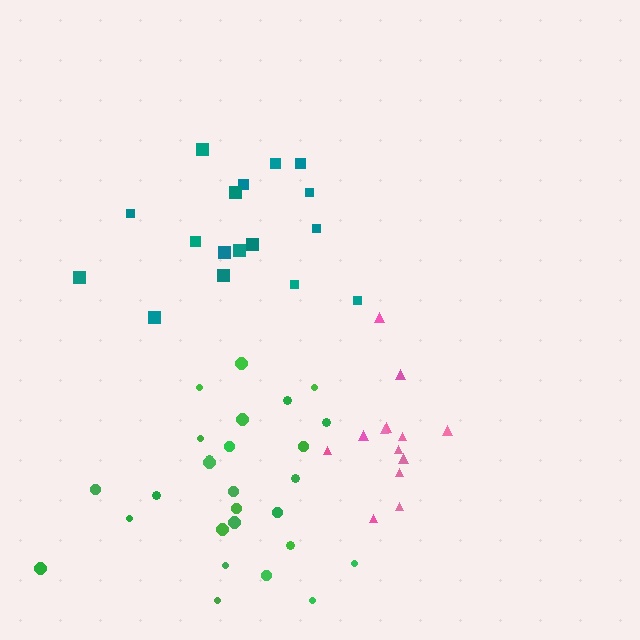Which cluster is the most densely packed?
Pink.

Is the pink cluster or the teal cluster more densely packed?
Pink.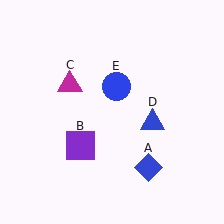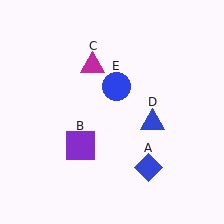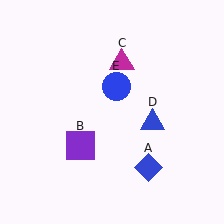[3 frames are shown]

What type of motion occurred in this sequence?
The magenta triangle (object C) rotated clockwise around the center of the scene.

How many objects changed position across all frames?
1 object changed position: magenta triangle (object C).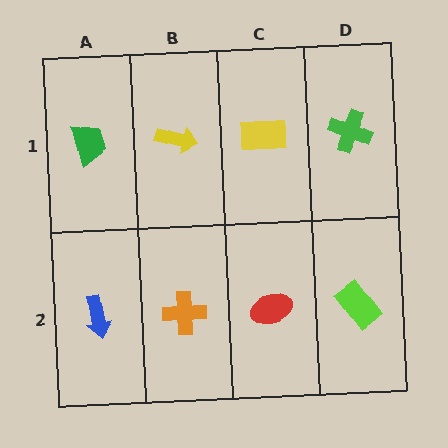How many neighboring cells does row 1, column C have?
3.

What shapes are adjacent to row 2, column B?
A yellow arrow (row 1, column B), a blue arrow (row 2, column A), a red ellipse (row 2, column C).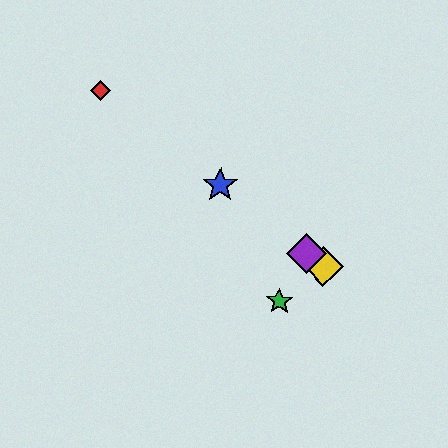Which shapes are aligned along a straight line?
The red diamond, the blue star, the yellow diamond, the purple diamond are aligned along a straight line.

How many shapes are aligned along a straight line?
4 shapes (the red diamond, the blue star, the yellow diamond, the purple diamond) are aligned along a straight line.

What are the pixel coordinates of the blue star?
The blue star is at (220, 185).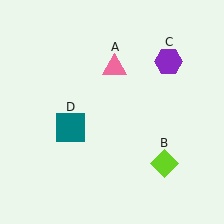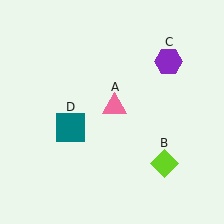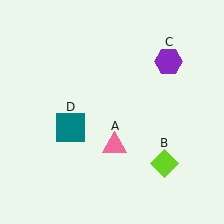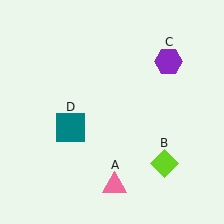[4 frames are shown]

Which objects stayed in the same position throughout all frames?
Lime diamond (object B) and purple hexagon (object C) and teal square (object D) remained stationary.